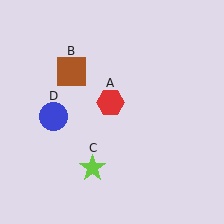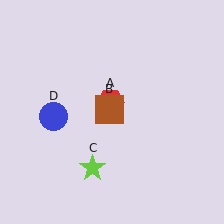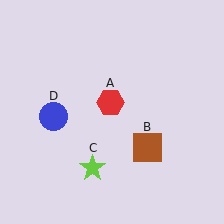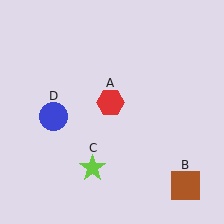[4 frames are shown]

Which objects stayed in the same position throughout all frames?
Red hexagon (object A) and lime star (object C) and blue circle (object D) remained stationary.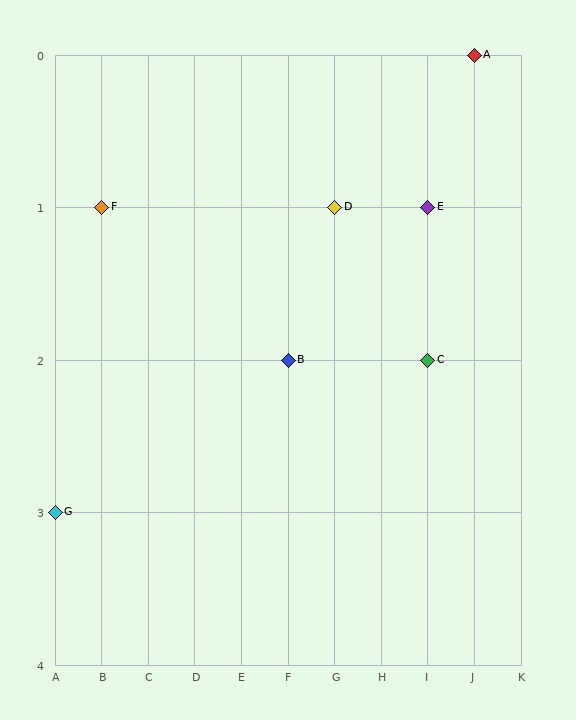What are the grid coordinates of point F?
Point F is at grid coordinates (B, 1).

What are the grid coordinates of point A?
Point A is at grid coordinates (J, 0).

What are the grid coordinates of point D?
Point D is at grid coordinates (G, 1).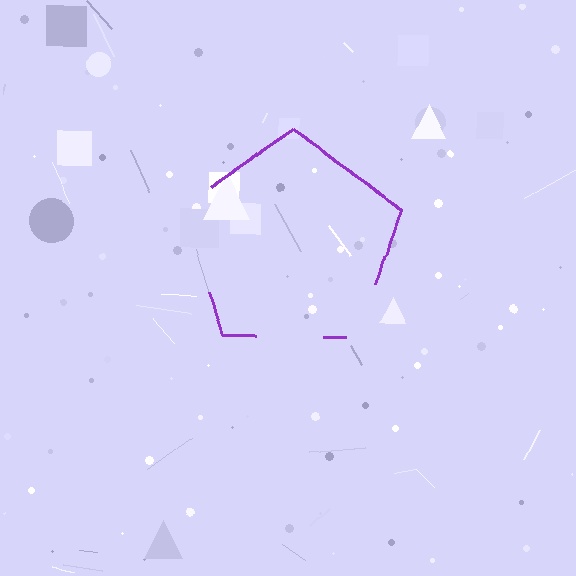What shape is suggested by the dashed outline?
The dashed outline suggests a pentagon.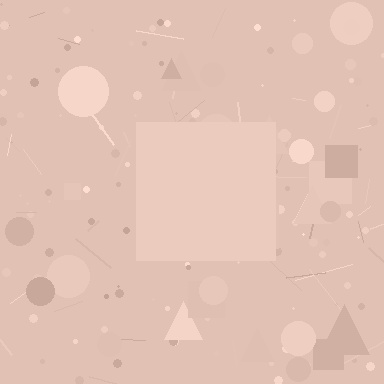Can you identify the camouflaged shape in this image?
The camouflaged shape is a square.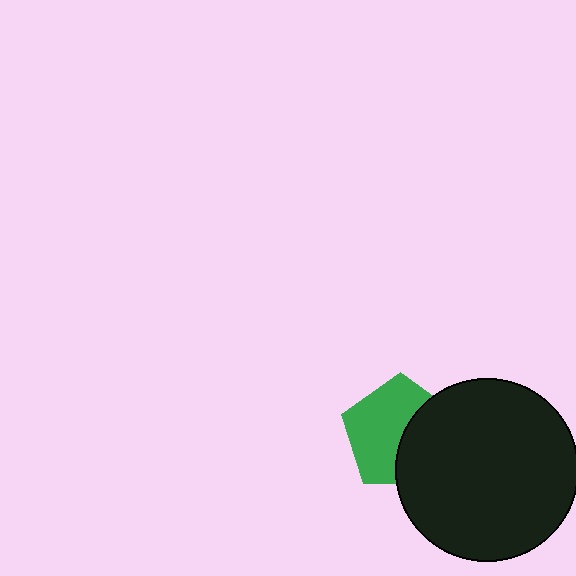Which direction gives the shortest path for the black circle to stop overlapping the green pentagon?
Moving right gives the shortest separation.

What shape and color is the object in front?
The object in front is a black circle.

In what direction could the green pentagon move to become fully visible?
The green pentagon could move left. That would shift it out from behind the black circle entirely.